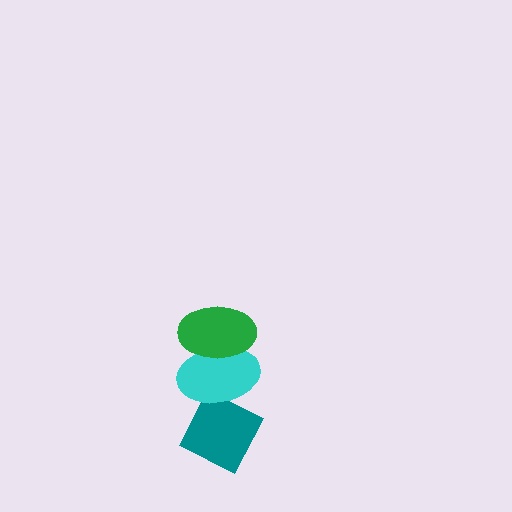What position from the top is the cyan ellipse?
The cyan ellipse is 2nd from the top.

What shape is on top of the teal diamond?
The cyan ellipse is on top of the teal diamond.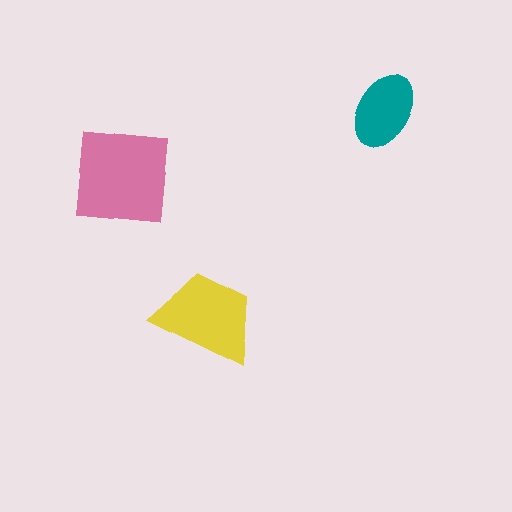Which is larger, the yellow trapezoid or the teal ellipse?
The yellow trapezoid.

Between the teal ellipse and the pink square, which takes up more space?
The pink square.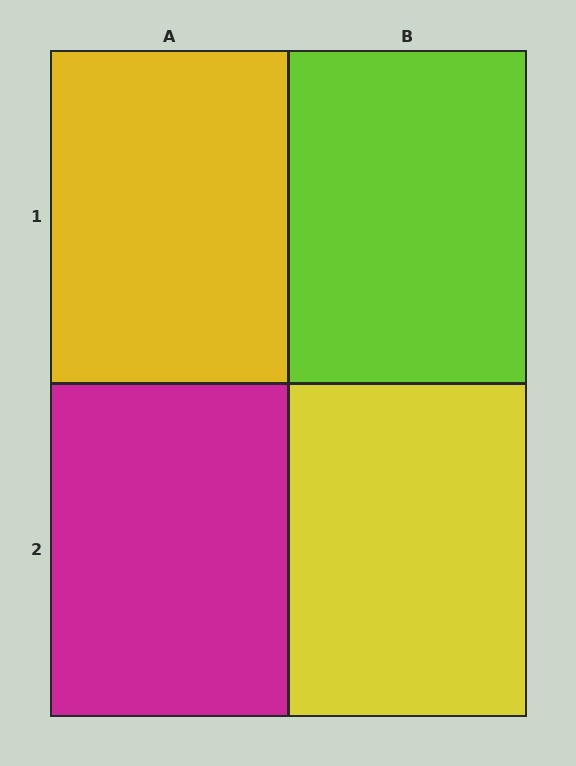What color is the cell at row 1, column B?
Lime.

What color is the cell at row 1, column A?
Yellow.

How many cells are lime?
1 cell is lime.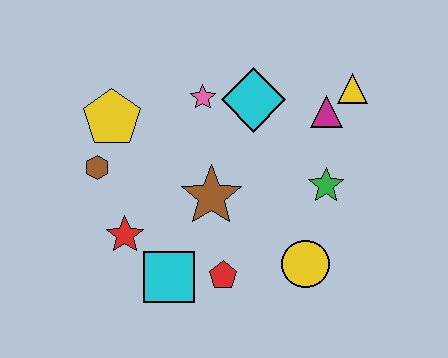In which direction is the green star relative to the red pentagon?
The green star is to the right of the red pentagon.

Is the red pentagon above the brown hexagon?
No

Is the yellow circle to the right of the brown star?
Yes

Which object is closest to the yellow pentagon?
The brown hexagon is closest to the yellow pentagon.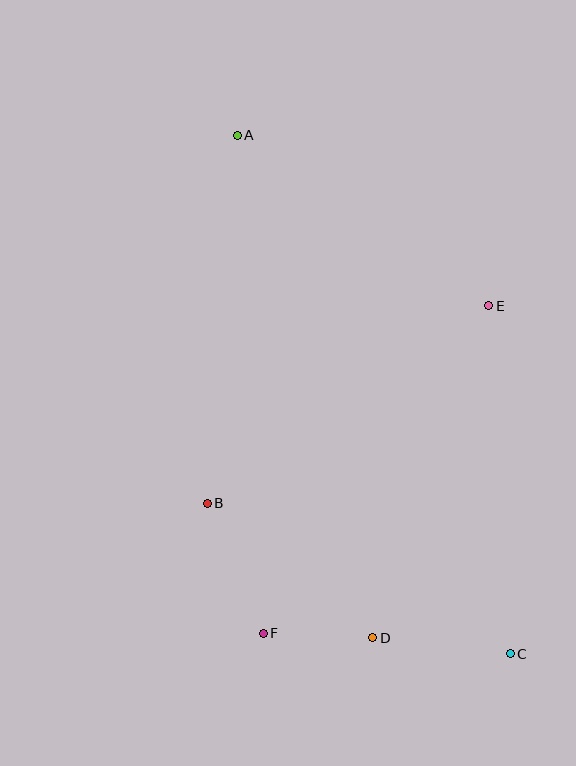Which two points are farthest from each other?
Points A and C are farthest from each other.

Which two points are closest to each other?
Points D and F are closest to each other.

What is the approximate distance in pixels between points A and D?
The distance between A and D is approximately 521 pixels.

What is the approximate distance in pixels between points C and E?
The distance between C and E is approximately 349 pixels.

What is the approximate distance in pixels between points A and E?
The distance between A and E is approximately 304 pixels.